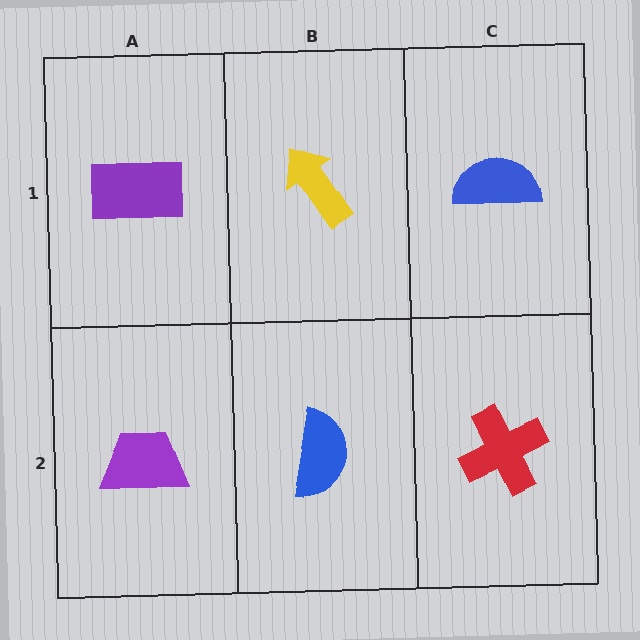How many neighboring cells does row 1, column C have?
2.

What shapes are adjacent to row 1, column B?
A blue semicircle (row 2, column B), a purple rectangle (row 1, column A), a blue semicircle (row 1, column C).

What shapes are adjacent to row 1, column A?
A purple trapezoid (row 2, column A), a yellow arrow (row 1, column B).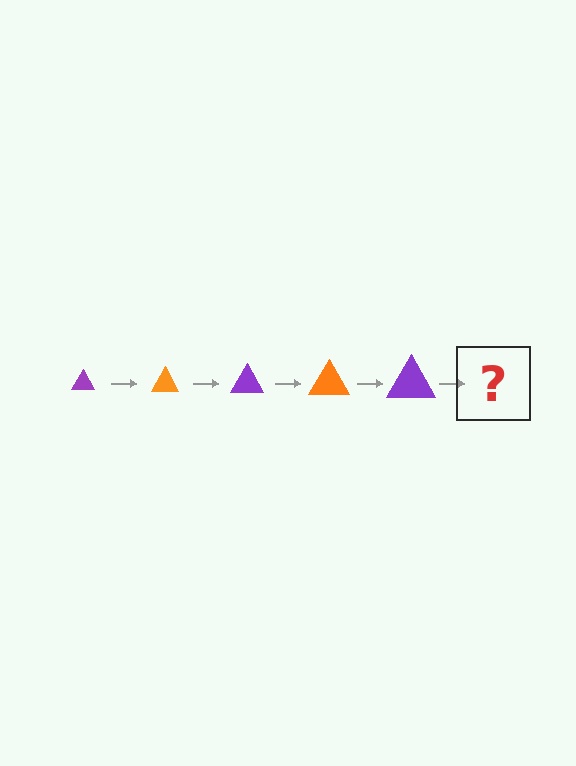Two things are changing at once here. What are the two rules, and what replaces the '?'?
The two rules are that the triangle grows larger each step and the color cycles through purple and orange. The '?' should be an orange triangle, larger than the previous one.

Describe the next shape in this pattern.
It should be an orange triangle, larger than the previous one.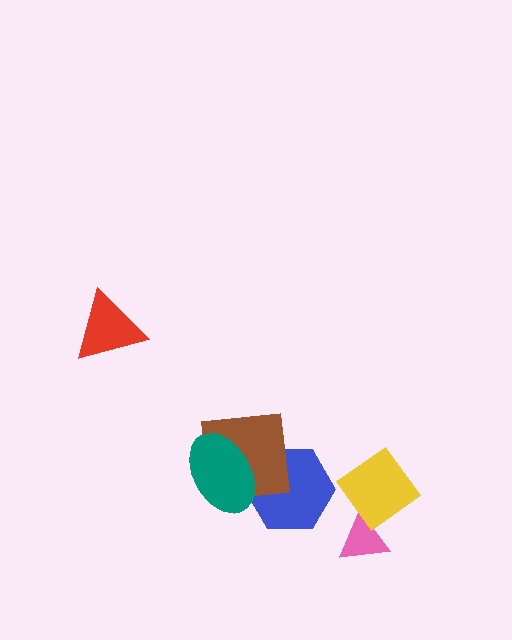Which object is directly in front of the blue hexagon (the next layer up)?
The brown square is directly in front of the blue hexagon.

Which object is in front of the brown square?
The teal ellipse is in front of the brown square.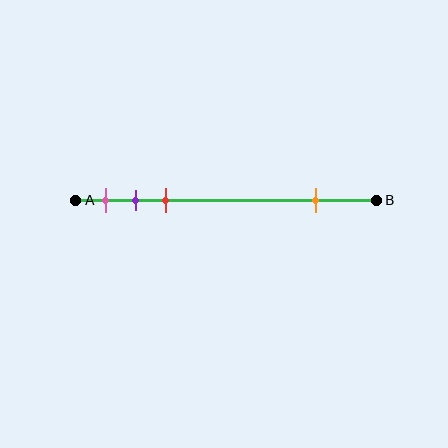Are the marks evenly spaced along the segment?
No, the marks are not evenly spaced.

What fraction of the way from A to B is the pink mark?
The pink mark is approximately 10% (0.1) of the way from A to B.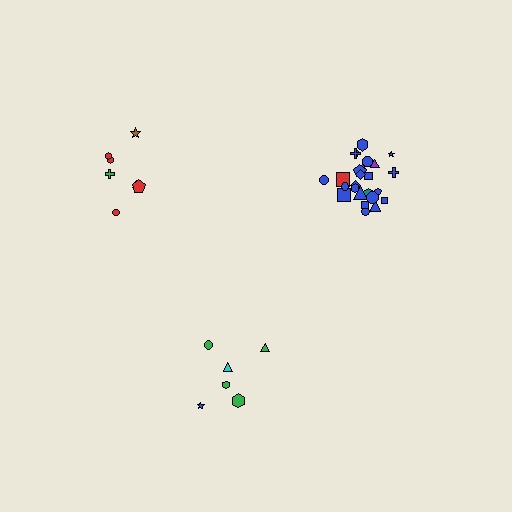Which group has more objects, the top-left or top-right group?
The top-right group.